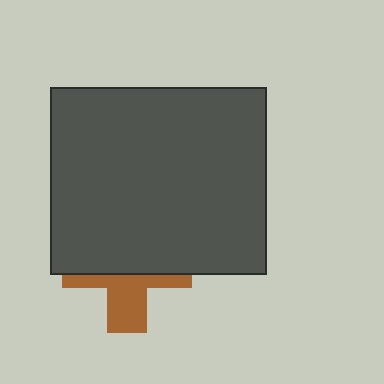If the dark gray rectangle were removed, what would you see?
You would see the complete brown cross.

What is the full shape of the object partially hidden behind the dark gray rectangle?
The partially hidden object is a brown cross.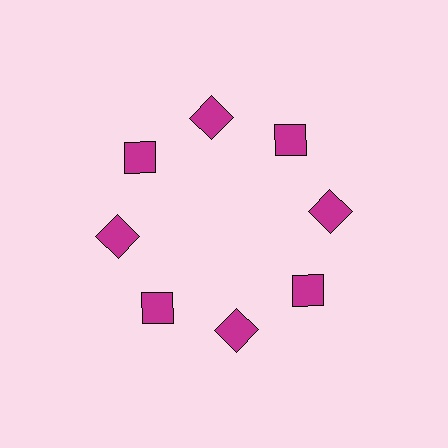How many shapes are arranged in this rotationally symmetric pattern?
There are 8 shapes, arranged in 8 groups of 1.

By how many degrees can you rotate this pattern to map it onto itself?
The pattern maps onto itself every 45 degrees of rotation.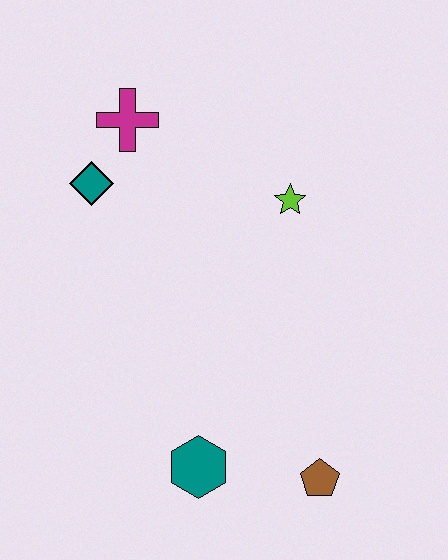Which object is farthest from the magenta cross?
The brown pentagon is farthest from the magenta cross.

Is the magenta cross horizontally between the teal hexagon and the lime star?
No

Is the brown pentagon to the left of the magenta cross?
No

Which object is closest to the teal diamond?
The magenta cross is closest to the teal diamond.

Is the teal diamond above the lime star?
Yes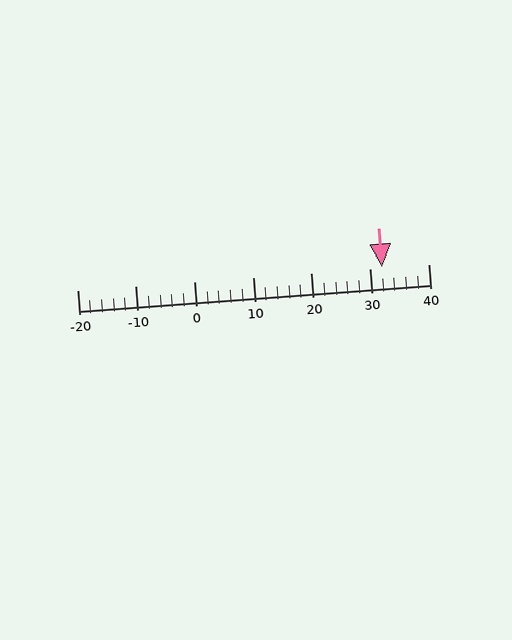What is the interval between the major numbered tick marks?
The major tick marks are spaced 10 units apart.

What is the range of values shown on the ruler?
The ruler shows values from -20 to 40.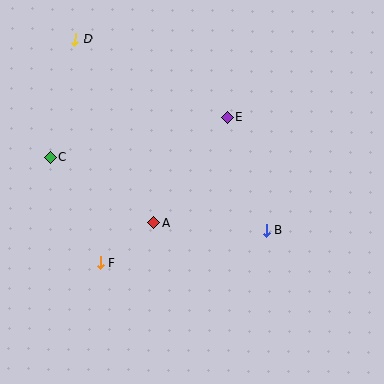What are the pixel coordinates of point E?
Point E is at (227, 118).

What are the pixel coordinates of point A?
Point A is at (153, 222).